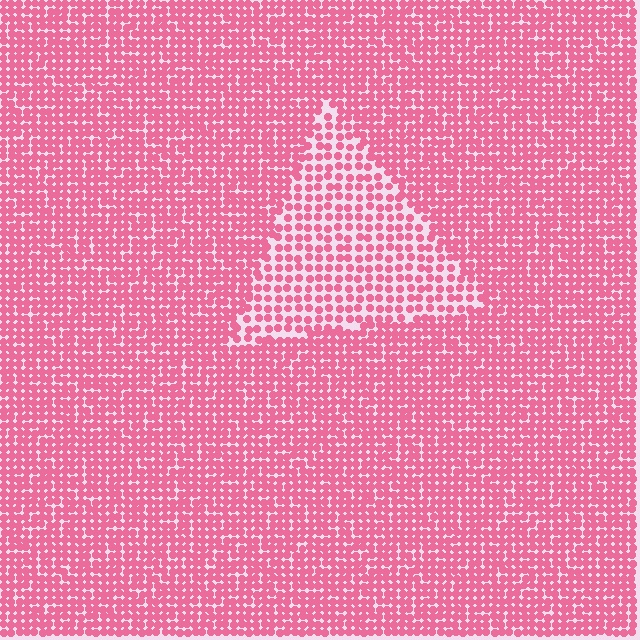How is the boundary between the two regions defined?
The boundary is defined by a change in element density (approximately 1.7x ratio). All elements are the same color, size, and shape.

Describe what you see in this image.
The image contains small pink elements arranged at two different densities. A triangle-shaped region is visible where the elements are less densely packed than the surrounding area.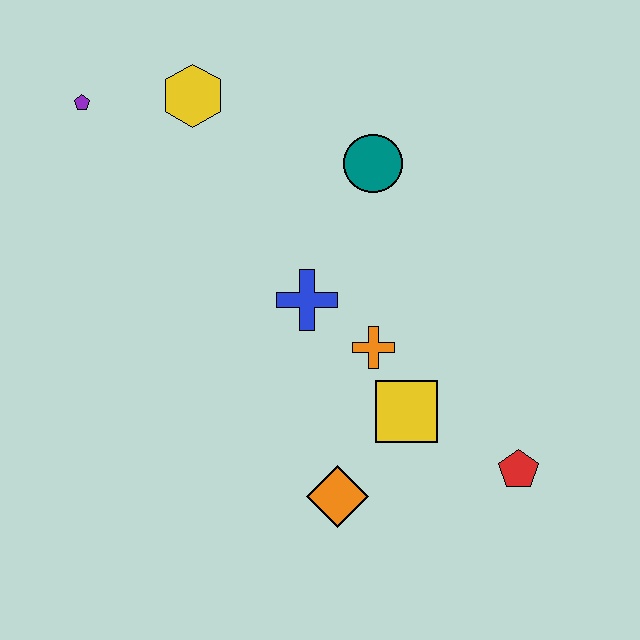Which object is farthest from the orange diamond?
The purple pentagon is farthest from the orange diamond.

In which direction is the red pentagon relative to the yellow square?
The red pentagon is to the right of the yellow square.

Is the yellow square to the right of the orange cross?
Yes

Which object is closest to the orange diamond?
The yellow square is closest to the orange diamond.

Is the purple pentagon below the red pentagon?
No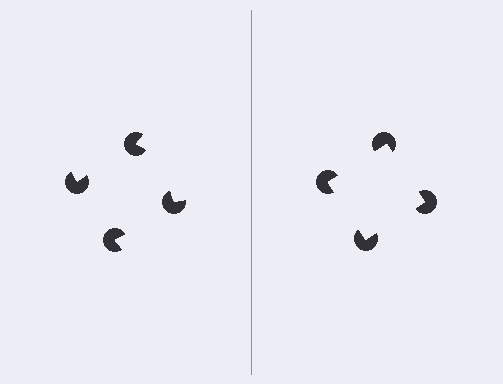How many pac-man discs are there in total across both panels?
8 — 4 on each side.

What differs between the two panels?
The pac-man discs are positioned identically on both sides; only the wedge orientations differ. On the right they align to a square; on the left they are misaligned.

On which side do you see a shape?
An illusory square appears on the right side. On the left side the wedge cuts are rotated, so no coherent shape forms.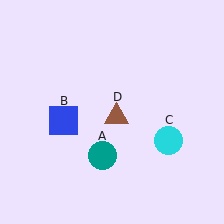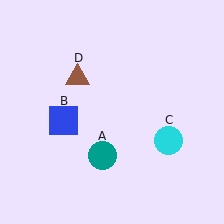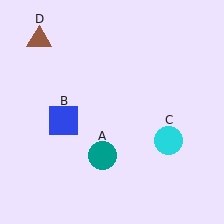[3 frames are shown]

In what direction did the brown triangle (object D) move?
The brown triangle (object D) moved up and to the left.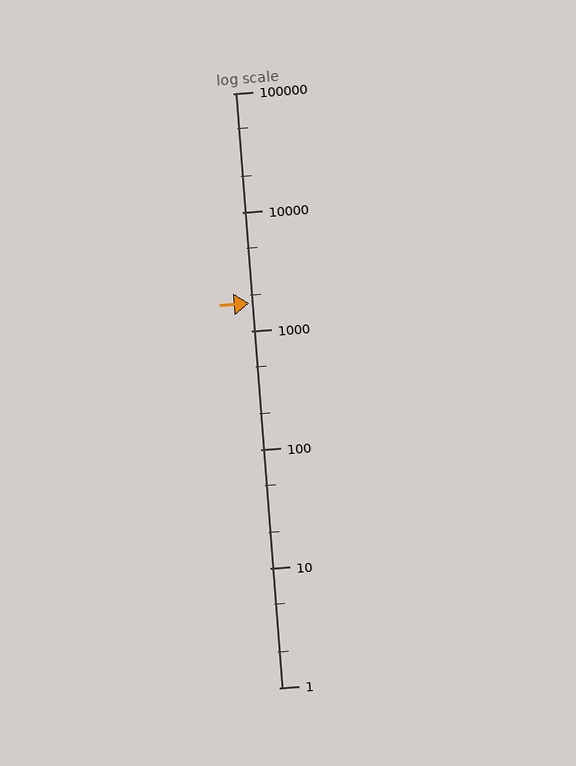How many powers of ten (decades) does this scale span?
The scale spans 5 decades, from 1 to 100000.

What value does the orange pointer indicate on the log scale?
The pointer indicates approximately 1700.